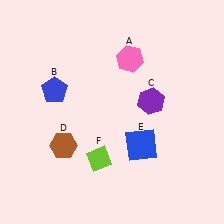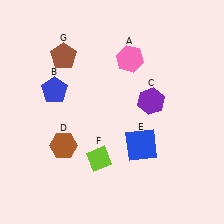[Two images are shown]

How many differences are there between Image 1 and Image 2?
There is 1 difference between the two images.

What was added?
A brown pentagon (G) was added in Image 2.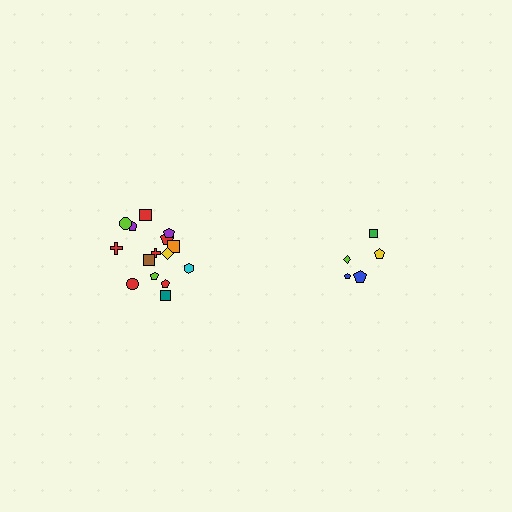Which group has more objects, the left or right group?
The left group.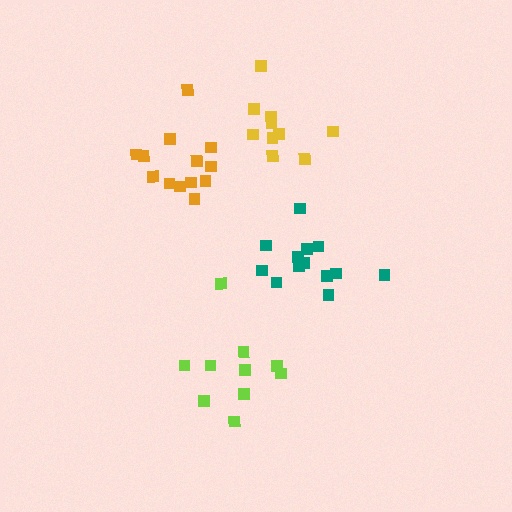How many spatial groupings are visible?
There are 4 spatial groupings.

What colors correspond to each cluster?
The clusters are colored: orange, lime, yellow, teal.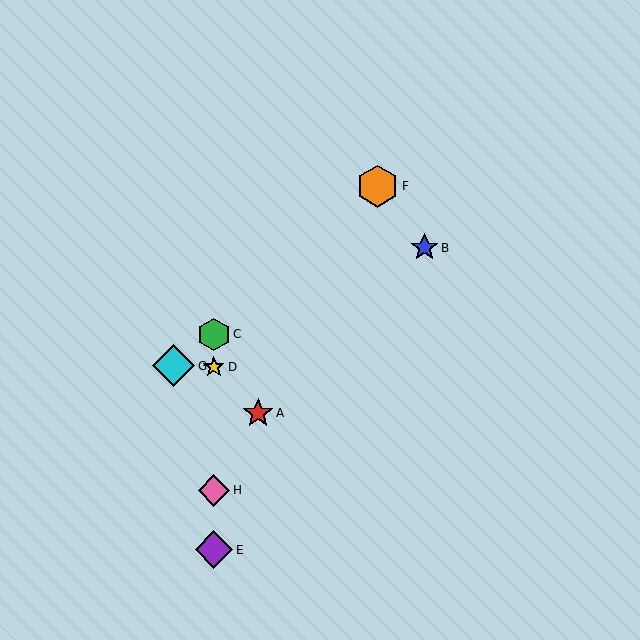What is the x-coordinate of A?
Object A is at x≈258.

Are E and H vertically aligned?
Yes, both are at x≈214.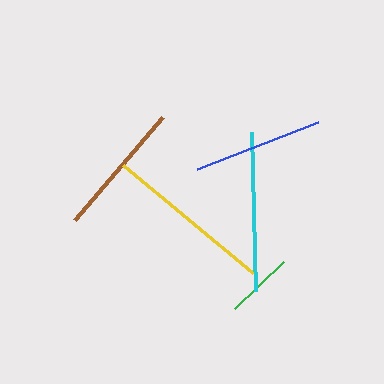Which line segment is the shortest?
The green line is the shortest at approximately 68 pixels.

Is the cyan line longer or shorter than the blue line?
The cyan line is longer than the blue line.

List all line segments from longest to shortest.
From longest to shortest: yellow, cyan, brown, blue, green.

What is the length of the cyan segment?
The cyan segment is approximately 159 pixels long.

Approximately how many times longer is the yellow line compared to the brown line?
The yellow line is approximately 1.3 times the length of the brown line.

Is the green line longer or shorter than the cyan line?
The cyan line is longer than the green line.